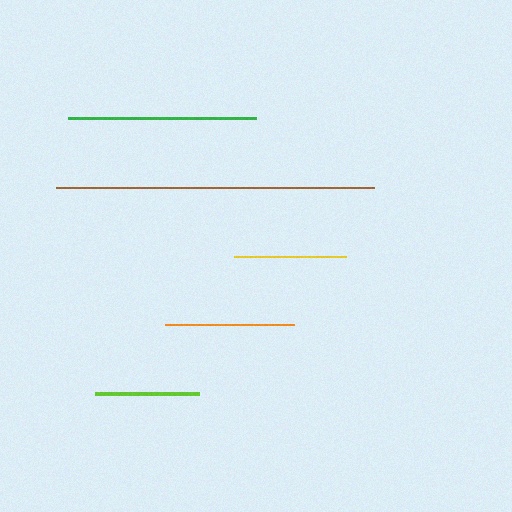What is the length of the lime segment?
The lime segment is approximately 104 pixels long.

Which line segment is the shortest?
The lime line is the shortest at approximately 104 pixels.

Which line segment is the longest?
The brown line is the longest at approximately 319 pixels.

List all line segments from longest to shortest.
From longest to shortest: brown, green, orange, yellow, lime.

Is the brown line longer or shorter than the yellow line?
The brown line is longer than the yellow line.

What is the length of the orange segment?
The orange segment is approximately 129 pixels long.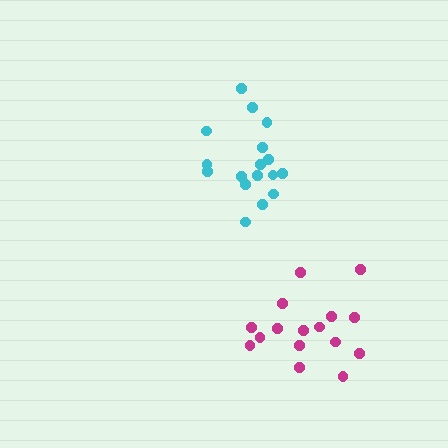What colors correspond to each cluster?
The clusters are colored: cyan, magenta.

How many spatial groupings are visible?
There are 2 spatial groupings.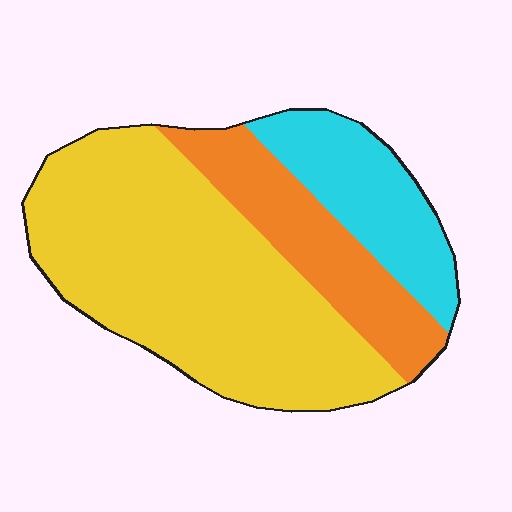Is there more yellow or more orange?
Yellow.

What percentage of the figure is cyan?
Cyan covers 19% of the figure.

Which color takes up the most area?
Yellow, at roughly 60%.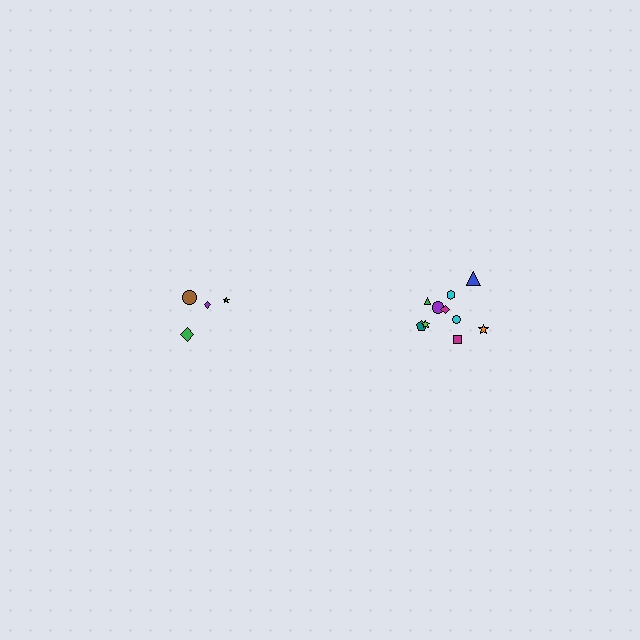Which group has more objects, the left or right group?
The right group.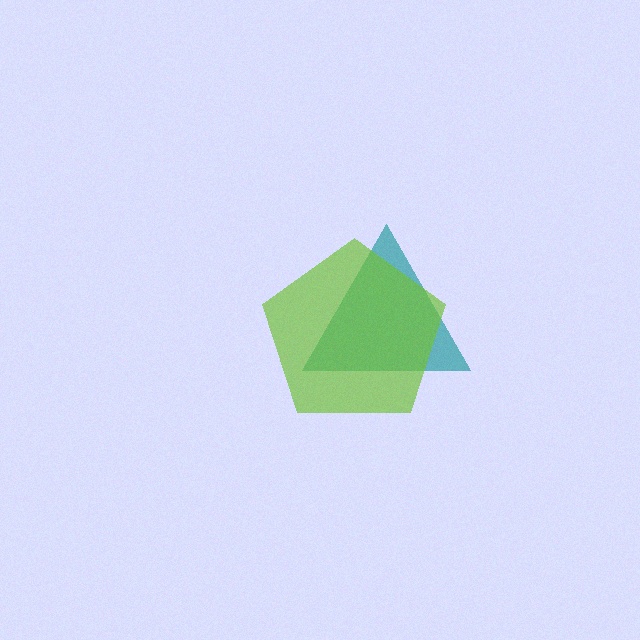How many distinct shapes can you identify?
There are 2 distinct shapes: a teal triangle, a lime pentagon.